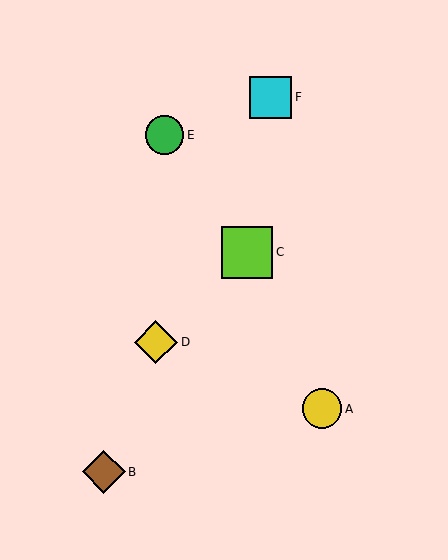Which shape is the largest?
The lime square (labeled C) is the largest.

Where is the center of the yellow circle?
The center of the yellow circle is at (322, 409).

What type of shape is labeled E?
Shape E is a green circle.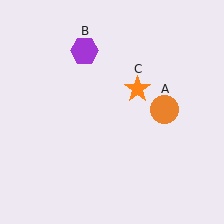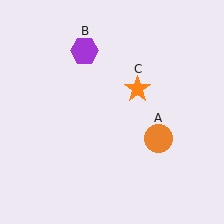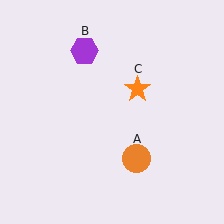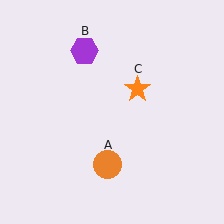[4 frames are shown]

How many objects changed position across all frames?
1 object changed position: orange circle (object A).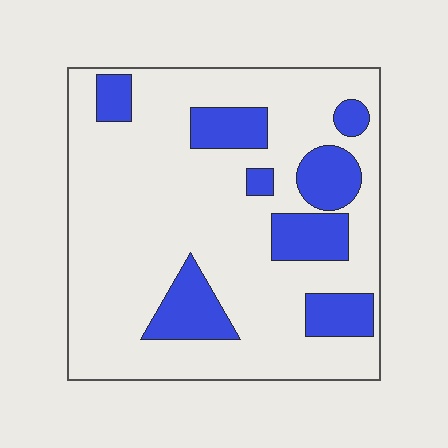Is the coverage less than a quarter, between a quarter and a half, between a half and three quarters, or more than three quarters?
Less than a quarter.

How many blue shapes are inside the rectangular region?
8.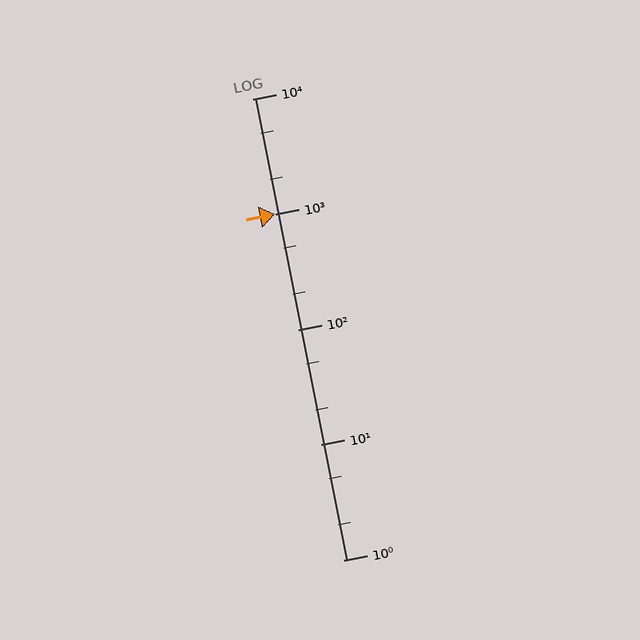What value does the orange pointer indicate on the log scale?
The pointer indicates approximately 1000.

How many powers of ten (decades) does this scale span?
The scale spans 4 decades, from 1 to 10000.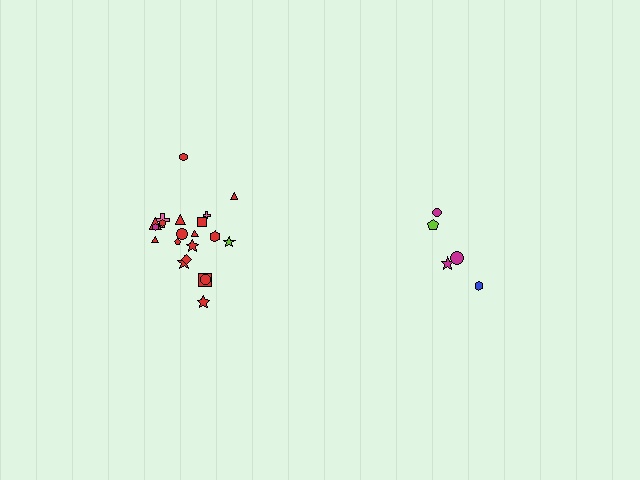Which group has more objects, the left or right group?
The left group.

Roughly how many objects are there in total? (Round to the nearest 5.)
Roughly 25 objects in total.